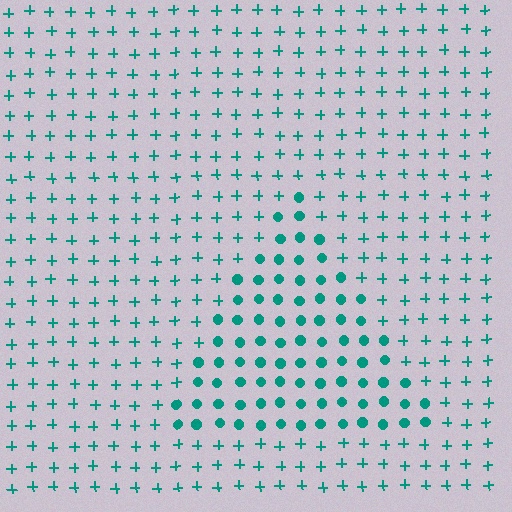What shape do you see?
I see a triangle.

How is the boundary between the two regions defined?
The boundary is defined by a change in element shape: circles inside vs. plus signs outside. All elements share the same color and spacing.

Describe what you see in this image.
The image is filled with small teal elements arranged in a uniform grid. A triangle-shaped region contains circles, while the surrounding area contains plus signs. The boundary is defined purely by the change in element shape.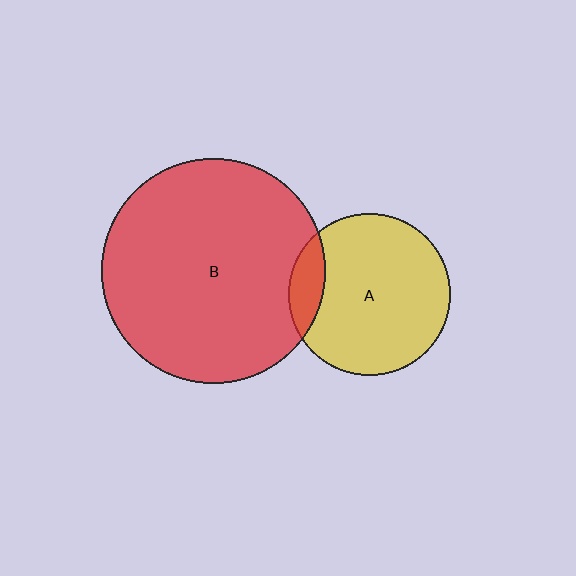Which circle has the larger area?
Circle B (red).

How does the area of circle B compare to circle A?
Approximately 1.9 times.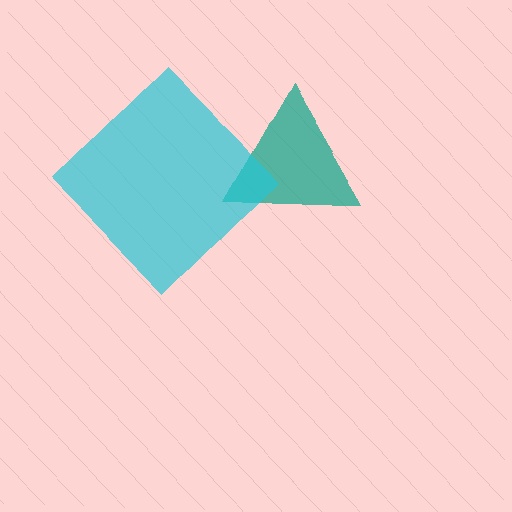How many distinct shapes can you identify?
There are 2 distinct shapes: a teal triangle, a cyan diamond.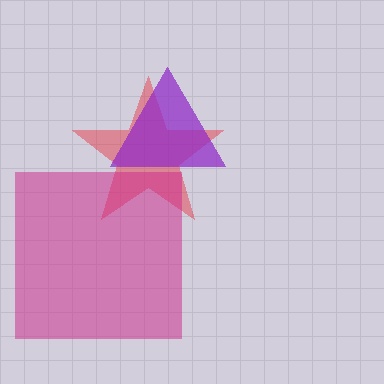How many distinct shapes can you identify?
There are 3 distinct shapes: a red star, a magenta square, a purple triangle.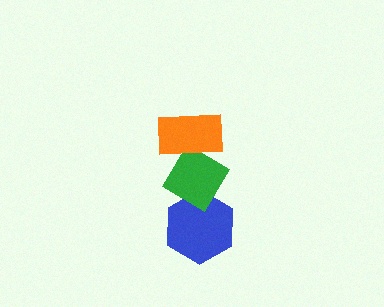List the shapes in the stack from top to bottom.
From top to bottom: the orange rectangle, the green diamond, the blue hexagon.